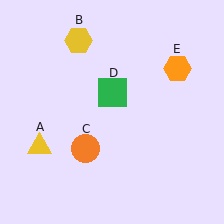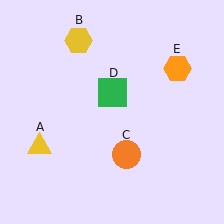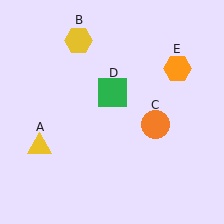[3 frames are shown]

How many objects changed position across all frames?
1 object changed position: orange circle (object C).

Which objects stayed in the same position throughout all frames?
Yellow triangle (object A) and yellow hexagon (object B) and green square (object D) and orange hexagon (object E) remained stationary.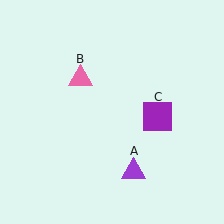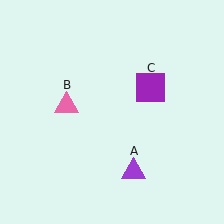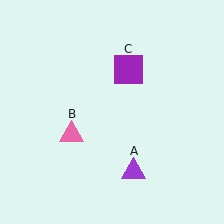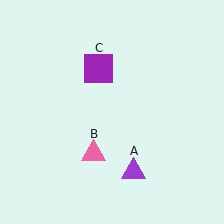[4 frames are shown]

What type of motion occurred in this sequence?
The pink triangle (object B), purple square (object C) rotated counterclockwise around the center of the scene.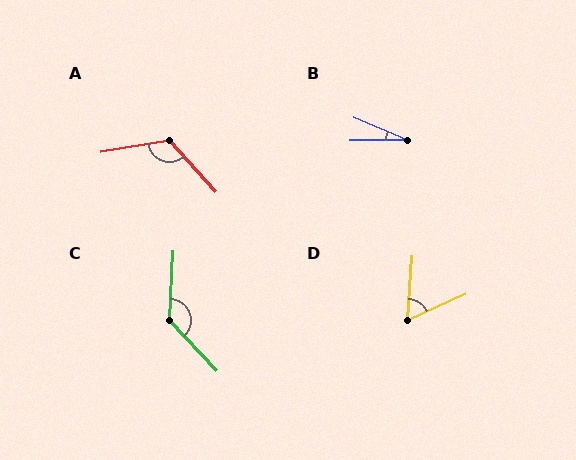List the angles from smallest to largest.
B (23°), D (61°), A (122°), C (134°).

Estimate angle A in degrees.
Approximately 122 degrees.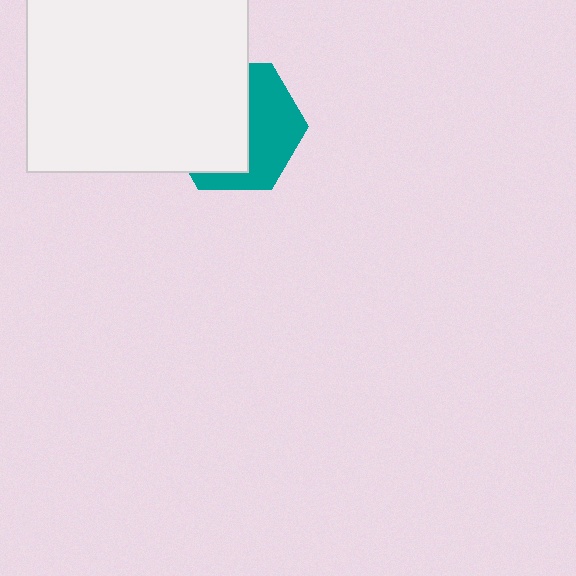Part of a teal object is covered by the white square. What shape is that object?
It is a hexagon.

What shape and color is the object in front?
The object in front is a white square.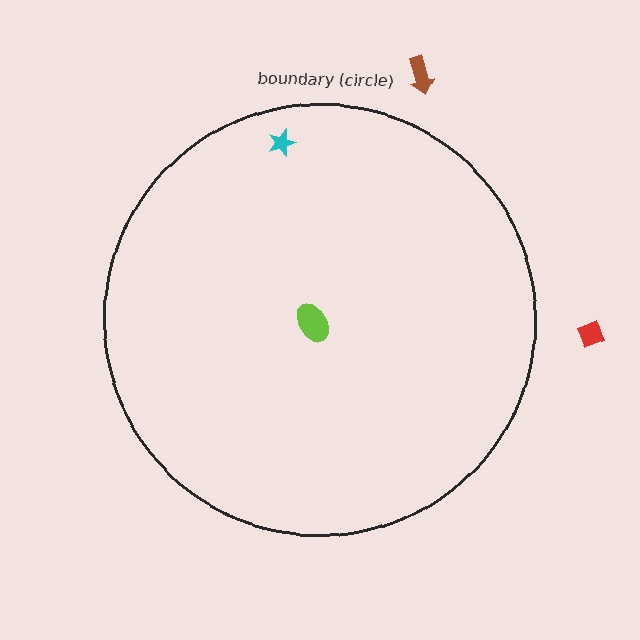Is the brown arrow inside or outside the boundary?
Outside.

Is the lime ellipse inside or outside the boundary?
Inside.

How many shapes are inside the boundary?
2 inside, 2 outside.